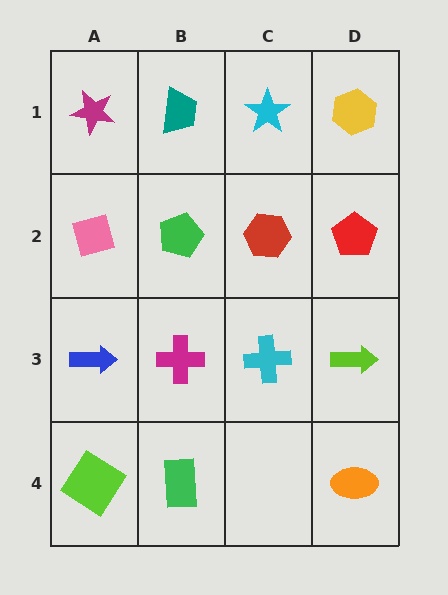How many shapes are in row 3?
4 shapes.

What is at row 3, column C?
A cyan cross.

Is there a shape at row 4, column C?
No, that cell is empty.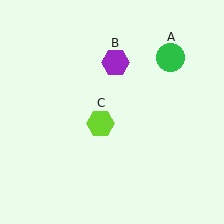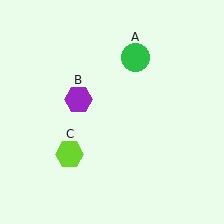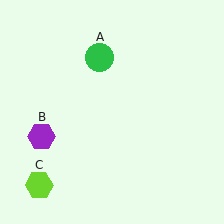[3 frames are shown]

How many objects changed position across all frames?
3 objects changed position: green circle (object A), purple hexagon (object B), lime hexagon (object C).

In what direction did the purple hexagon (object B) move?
The purple hexagon (object B) moved down and to the left.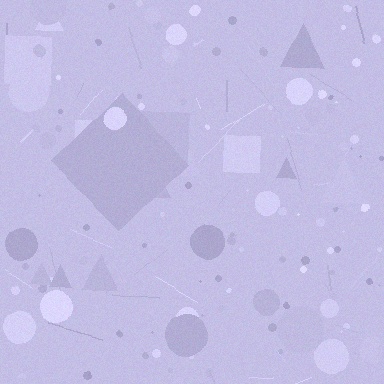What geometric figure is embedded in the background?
A diamond is embedded in the background.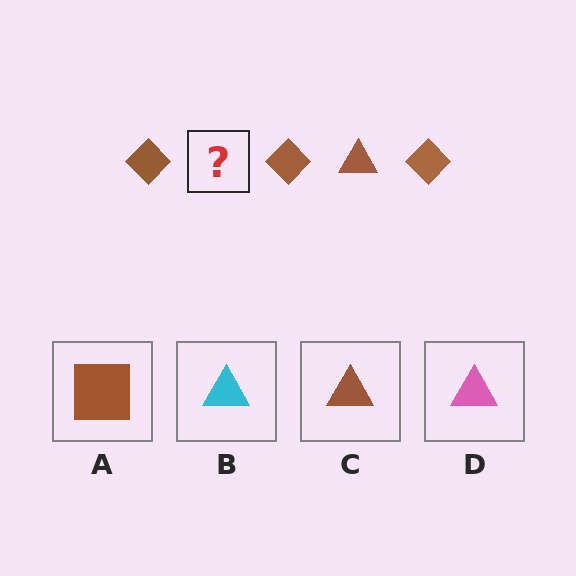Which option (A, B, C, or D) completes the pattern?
C.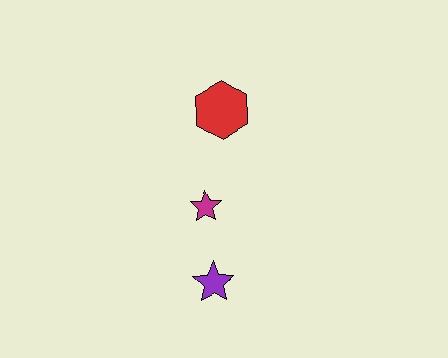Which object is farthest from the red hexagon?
The purple star is farthest from the red hexagon.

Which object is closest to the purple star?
The magenta star is closest to the purple star.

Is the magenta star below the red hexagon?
Yes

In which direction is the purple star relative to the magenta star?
The purple star is below the magenta star.